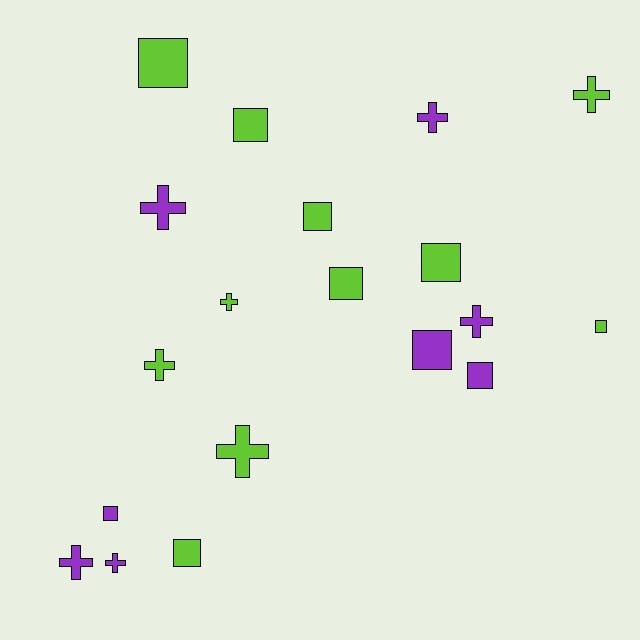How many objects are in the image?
There are 19 objects.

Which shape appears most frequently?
Square, with 10 objects.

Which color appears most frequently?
Lime, with 11 objects.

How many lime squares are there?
There are 7 lime squares.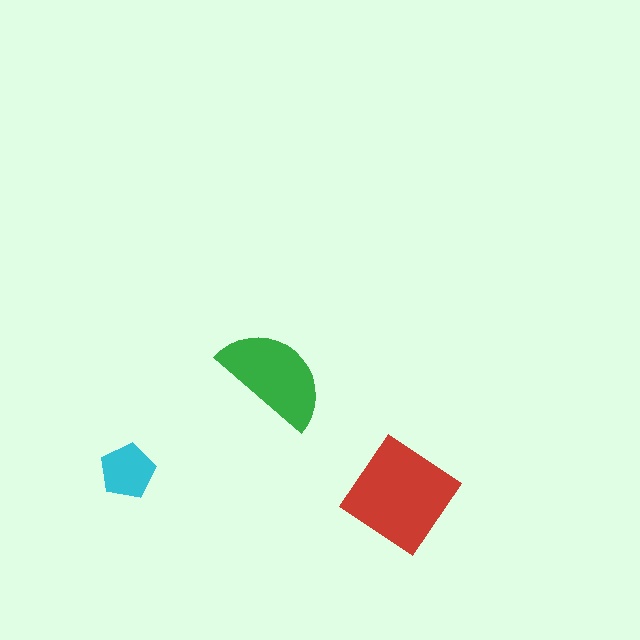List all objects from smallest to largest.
The cyan pentagon, the green semicircle, the red diamond.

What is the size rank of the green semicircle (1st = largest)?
2nd.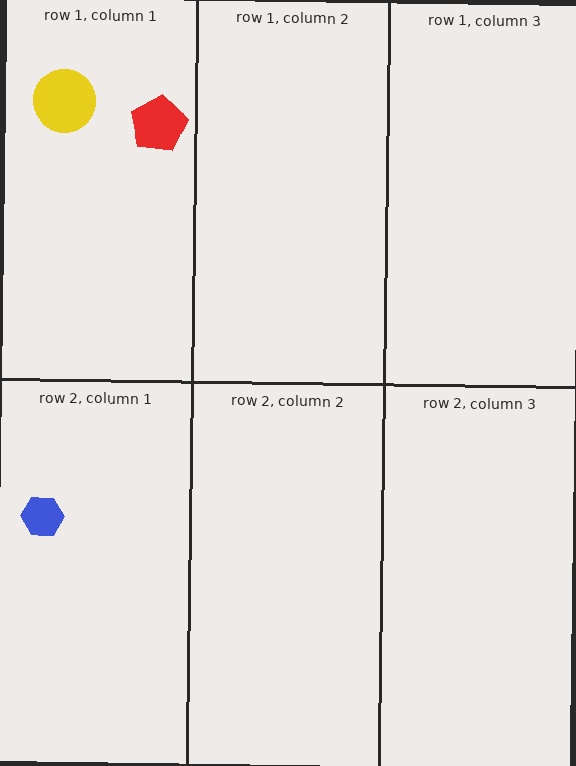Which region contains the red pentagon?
The row 1, column 1 region.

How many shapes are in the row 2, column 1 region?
1.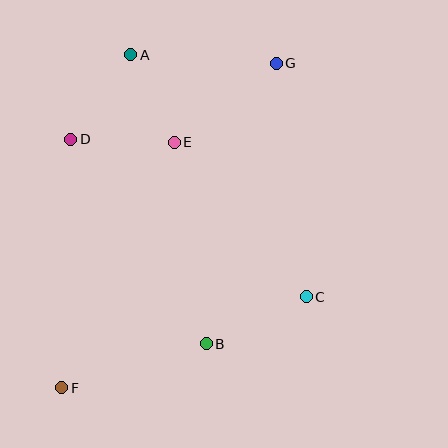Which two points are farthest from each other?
Points F and G are farthest from each other.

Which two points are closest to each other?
Points A and E are closest to each other.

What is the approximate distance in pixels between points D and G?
The distance between D and G is approximately 219 pixels.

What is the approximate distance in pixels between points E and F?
The distance between E and F is approximately 270 pixels.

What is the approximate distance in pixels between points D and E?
The distance between D and E is approximately 104 pixels.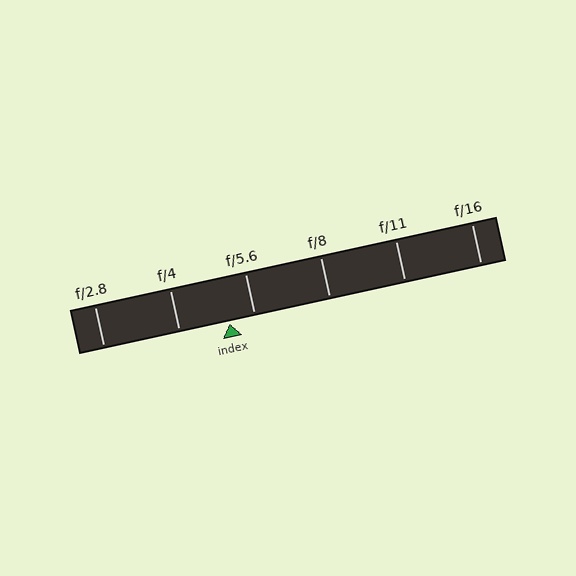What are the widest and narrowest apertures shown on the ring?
The widest aperture shown is f/2.8 and the narrowest is f/16.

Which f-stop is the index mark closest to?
The index mark is closest to f/5.6.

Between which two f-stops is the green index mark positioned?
The index mark is between f/4 and f/5.6.